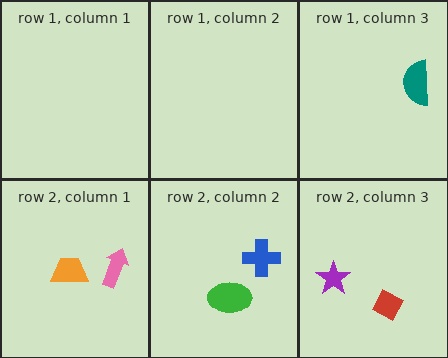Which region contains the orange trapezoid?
The row 2, column 1 region.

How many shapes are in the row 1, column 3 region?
1.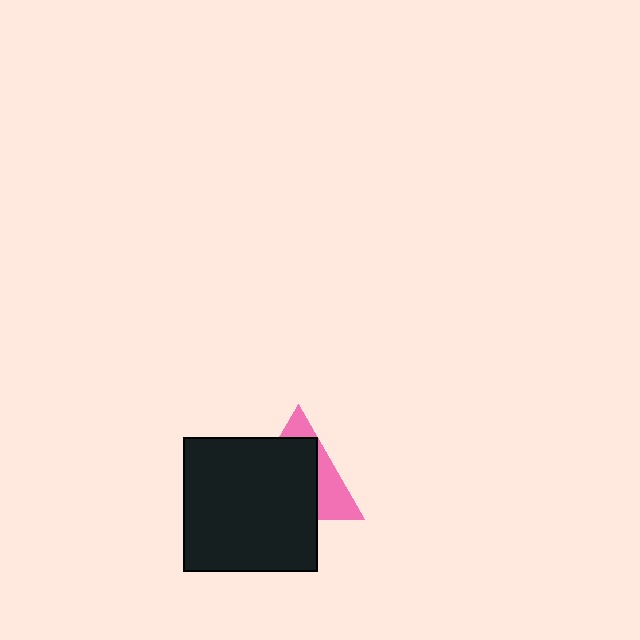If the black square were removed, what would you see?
You would see the complete pink triangle.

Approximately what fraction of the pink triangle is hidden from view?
Roughly 66% of the pink triangle is hidden behind the black square.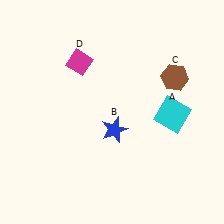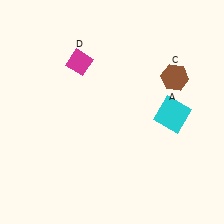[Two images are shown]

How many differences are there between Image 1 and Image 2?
There is 1 difference between the two images.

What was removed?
The blue star (B) was removed in Image 2.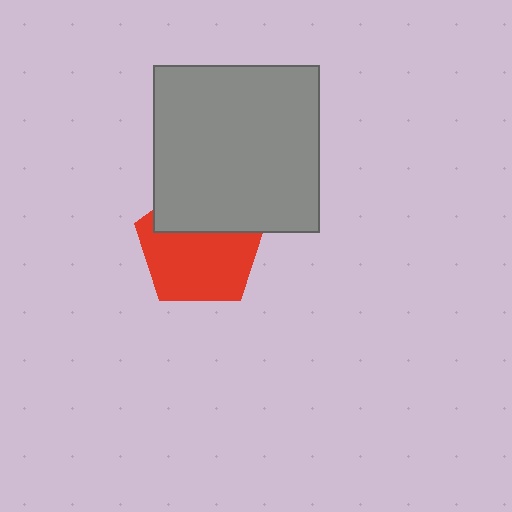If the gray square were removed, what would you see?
You would see the complete red pentagon.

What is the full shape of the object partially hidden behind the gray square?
The partially hidden object is a red pentagon.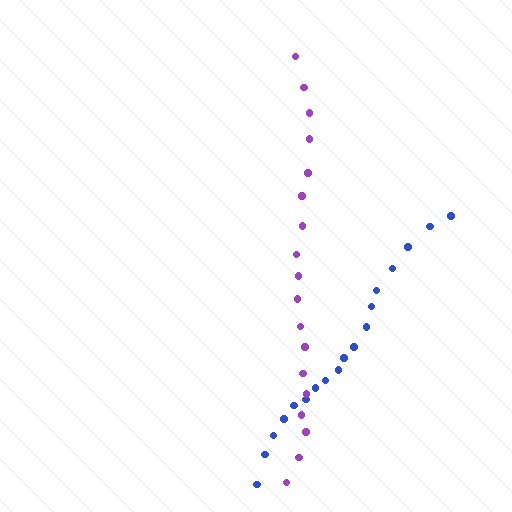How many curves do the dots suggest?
There are 2 distinct paths.